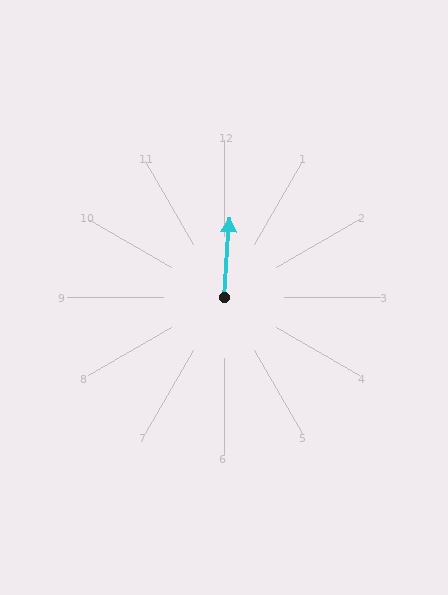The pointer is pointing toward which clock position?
Roughly 12 o'clock.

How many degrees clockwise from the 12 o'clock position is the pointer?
Approximately 4 degrees.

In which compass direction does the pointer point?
North.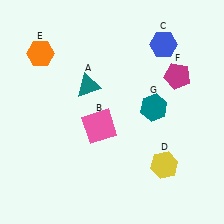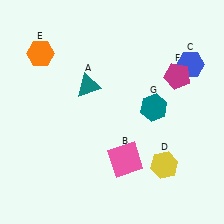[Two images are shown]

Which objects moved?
The objects that moved are: the pink square (B), the blue hexagon (C).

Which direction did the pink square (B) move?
The pink square (B) moved down.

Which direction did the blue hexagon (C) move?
The blue hexagon (C) moved right.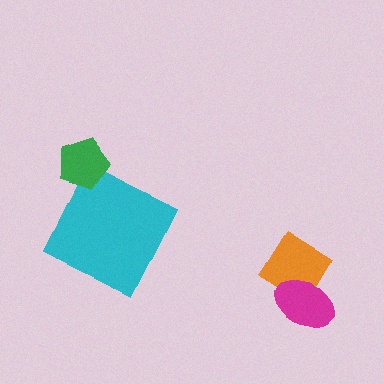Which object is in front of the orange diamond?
The magenta ellipse is in front of the orange diamond.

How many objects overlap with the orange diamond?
1 object overlaps with the orange diamond.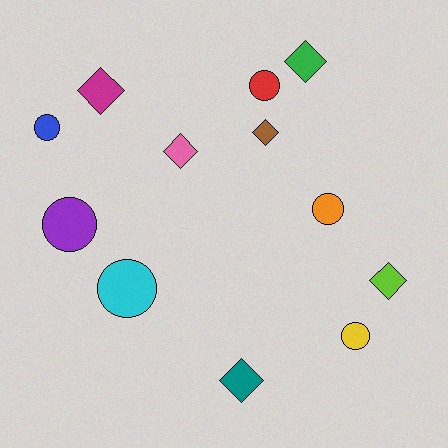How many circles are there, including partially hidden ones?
There are 6 circles.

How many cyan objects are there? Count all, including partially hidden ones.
There is 1 cyan object.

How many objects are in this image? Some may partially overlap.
There are 12 objects.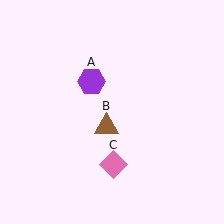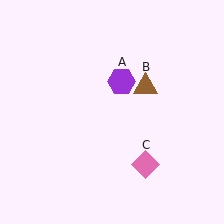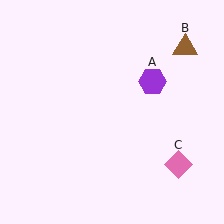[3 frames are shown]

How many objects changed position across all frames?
3 objects changed position: purple hexagon (object A), brown triangle (object B), pink diamond (object C).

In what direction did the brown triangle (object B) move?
The brown triangle (object B) moved up and to the right.